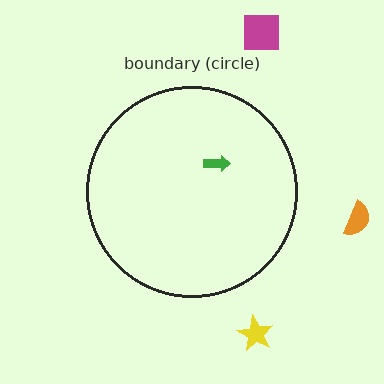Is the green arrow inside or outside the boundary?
Inside.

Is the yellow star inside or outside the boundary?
Outside.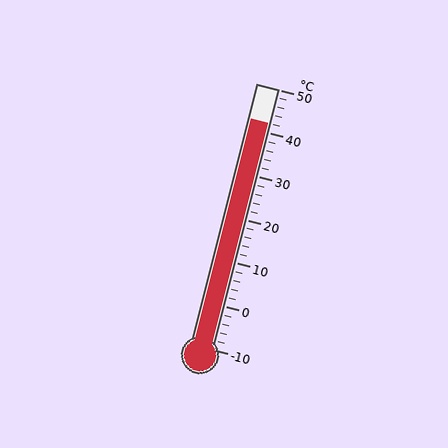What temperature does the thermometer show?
The thermometer shows approximately 42°C.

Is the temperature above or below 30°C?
The temperature is above 30°C.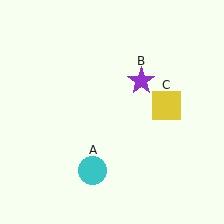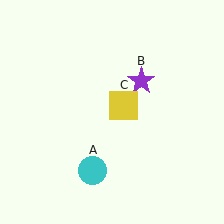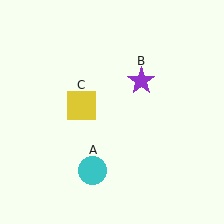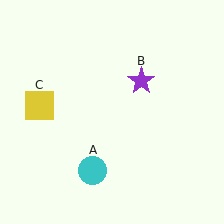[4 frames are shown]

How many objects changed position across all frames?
1 object changed position: yellow square (object C).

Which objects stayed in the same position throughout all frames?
Cyan circle (object A) and purple star (object B) remained stationary.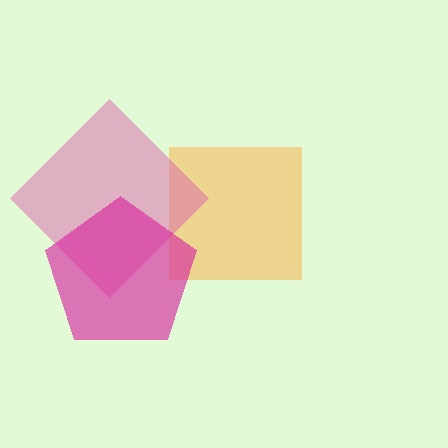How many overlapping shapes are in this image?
There are 3 overlapping shapes in the image.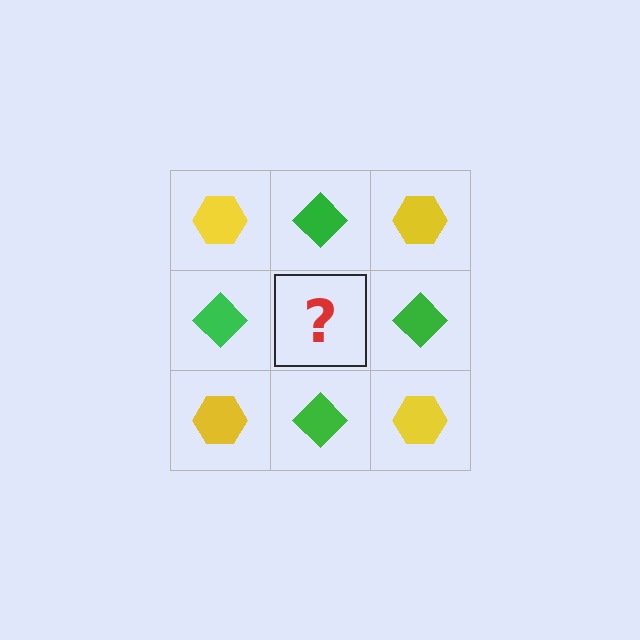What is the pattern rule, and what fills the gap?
The rule is that it alternates yellow hexagon and green diamond in a checkerboard pattern. The gap should be filled with a yellow hexagon.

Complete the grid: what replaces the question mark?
The question mark should be replaced with a yellow hexagon.